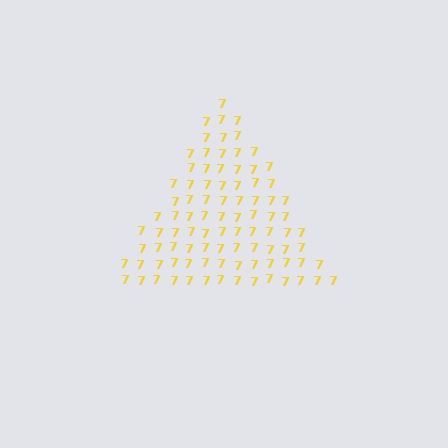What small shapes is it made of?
It is made of small digit 7's.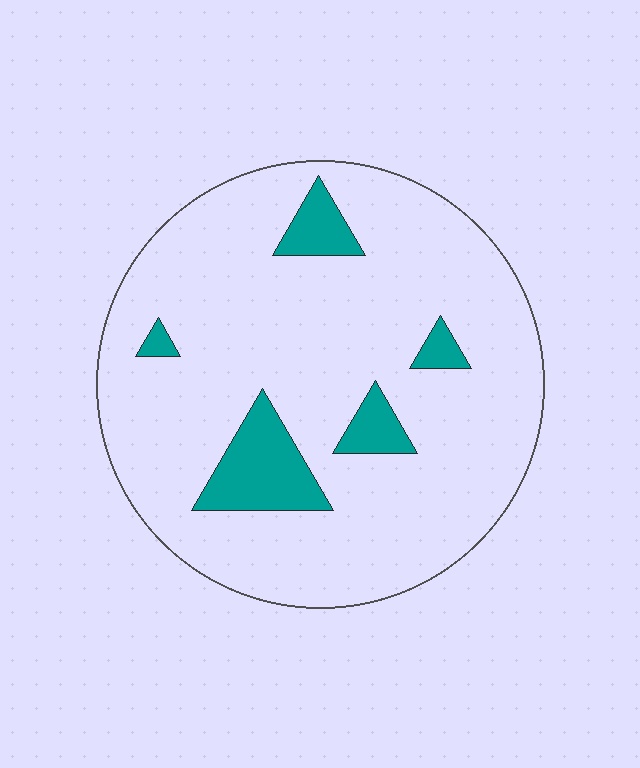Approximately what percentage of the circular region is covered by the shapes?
Approximately 10%.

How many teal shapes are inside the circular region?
5.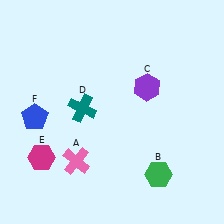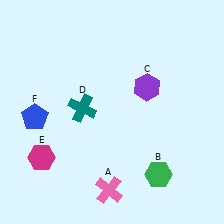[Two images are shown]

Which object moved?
The pink cross (A) moved right.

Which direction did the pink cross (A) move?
The pink cross (A) moved right.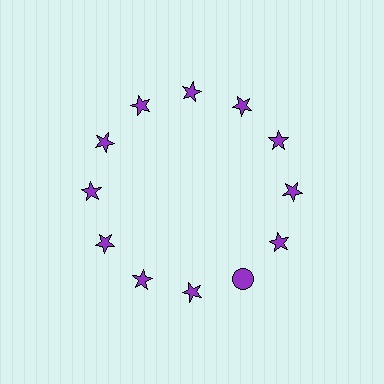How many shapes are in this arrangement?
There are 12 shapes arranged in a ring pattern.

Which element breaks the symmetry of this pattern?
The purple circle at roughly the 5 o'clock position breaks the symmetry. All other shapes are purple stars.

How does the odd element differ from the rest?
It has a different shape: circle instead of star.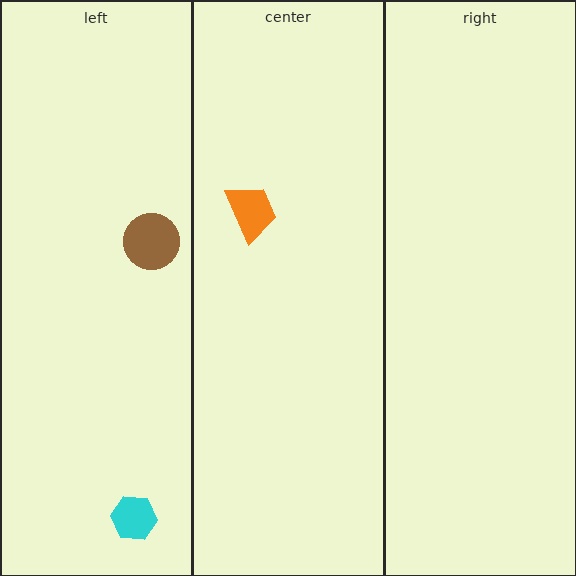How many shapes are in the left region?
2.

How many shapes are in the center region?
1.